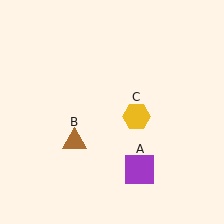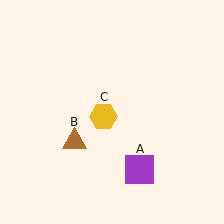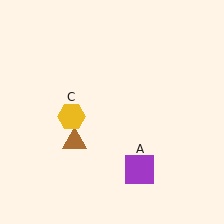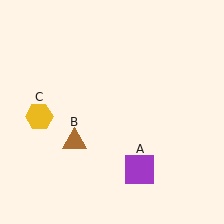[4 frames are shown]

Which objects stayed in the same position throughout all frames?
Purple square (object A) and brown triangle (object B) remained stationary.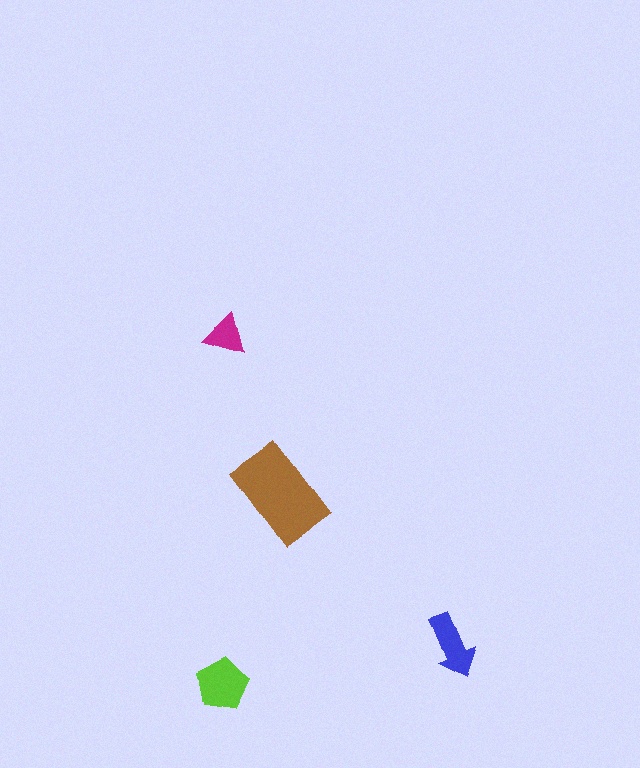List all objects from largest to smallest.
The brown rectangle, the lime pentagon, the blue arrow, the magenta triangle.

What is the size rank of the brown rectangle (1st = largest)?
1st.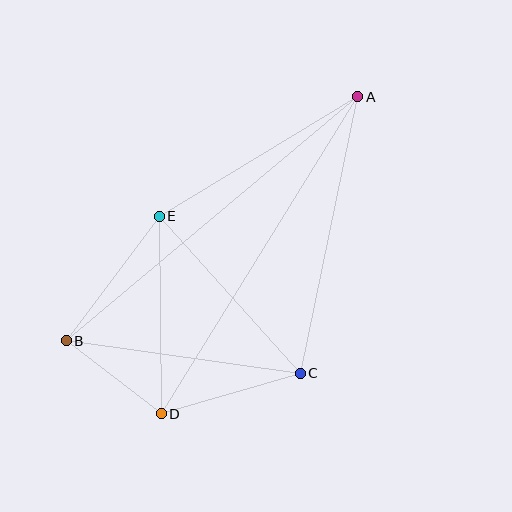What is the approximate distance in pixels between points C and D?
The distance between C and D is approximately 145 pixels.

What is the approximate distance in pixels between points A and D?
The distance between A and D is approximately 373 pixels.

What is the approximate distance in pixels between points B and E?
The distance between B and E is approximately 155 pixels.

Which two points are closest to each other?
Points B and D are closest to each other.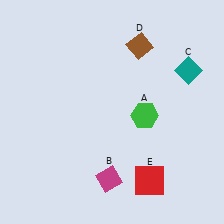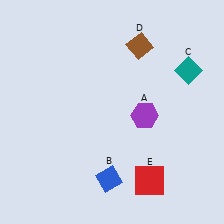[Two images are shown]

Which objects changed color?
A changed from green to purple. B changed from magenta to blue.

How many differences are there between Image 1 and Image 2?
There are 2 differences between the two images.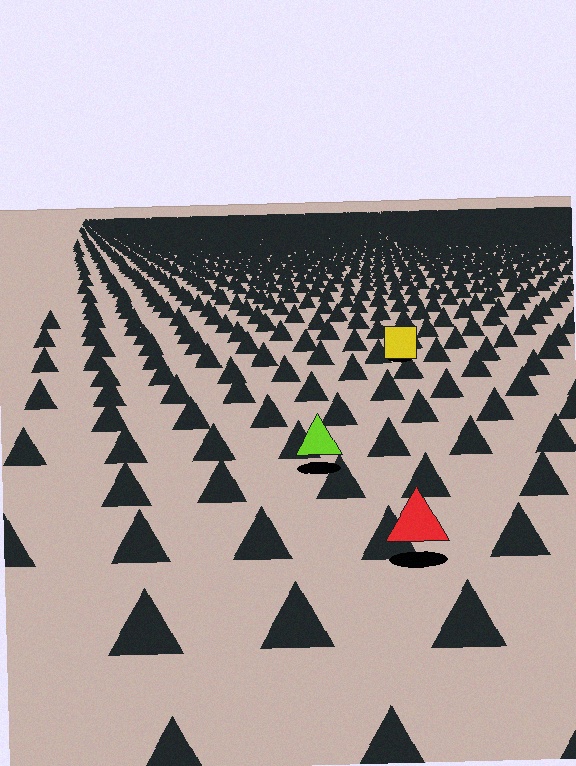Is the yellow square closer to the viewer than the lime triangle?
No. The lime triangle is closer — you can tell from the texture gradient: the ground texture is coarser near it.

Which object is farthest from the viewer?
The yellow square is farthest from the viewer. It appears smaller and the ground texture around it is denser.